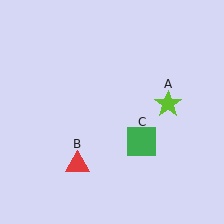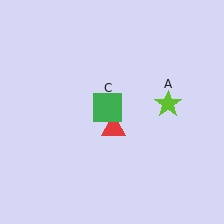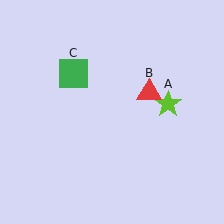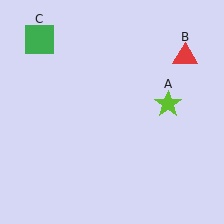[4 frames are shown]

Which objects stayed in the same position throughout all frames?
Lime star (object A) remained stationary.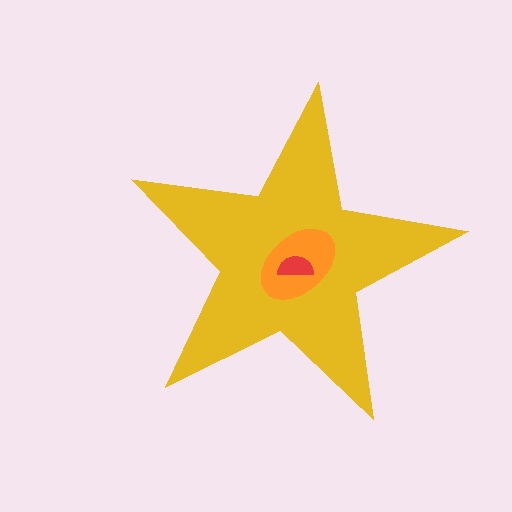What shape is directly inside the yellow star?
The orange ellipse.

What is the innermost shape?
The red semicircle.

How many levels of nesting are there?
3.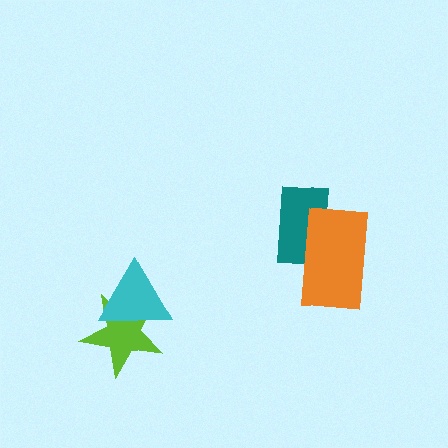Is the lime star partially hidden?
Yes, it is partially covered by another shape.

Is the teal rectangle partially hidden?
Yes, it is partially covered by another shape.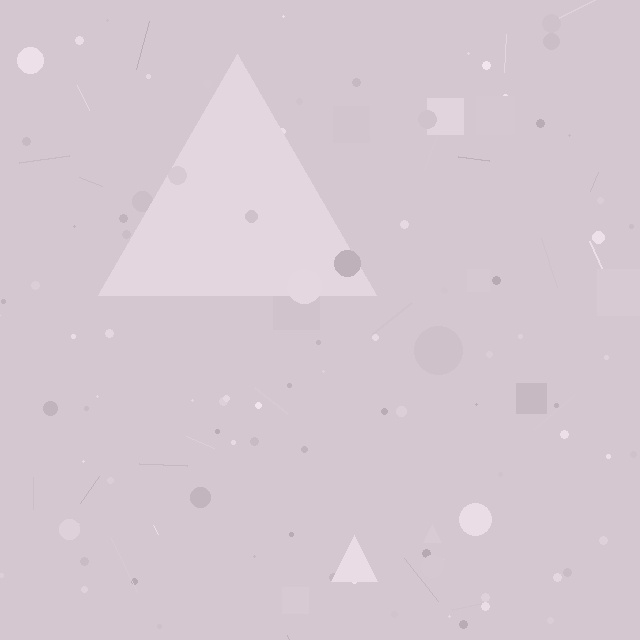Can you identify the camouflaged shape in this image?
The camouflaged shape is a triangle.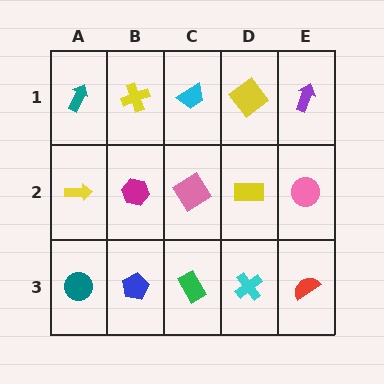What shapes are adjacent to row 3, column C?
A pink diamond (row 2, column C), a blue pentagon (row 3, column B), a cyan cross (row 3, column D).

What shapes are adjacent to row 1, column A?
A yellow arrow (row 2, column A), a yellow cross (row 1, column B).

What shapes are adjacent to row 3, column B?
A magenta hexagon (row 2, column B), a teal circle (row 3, column A), a green rectangle (row 3, column C).